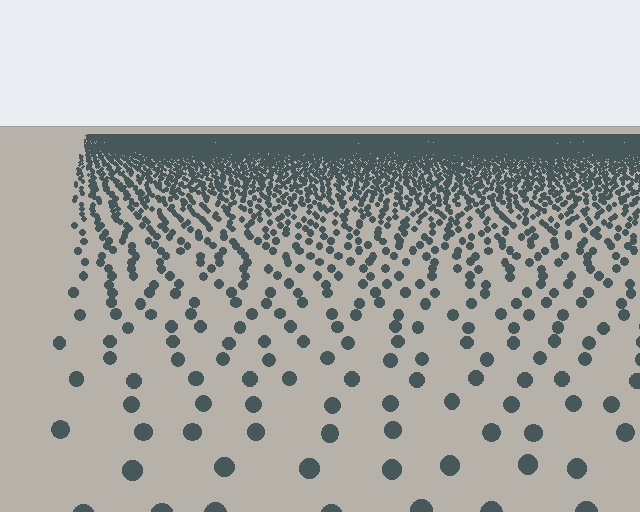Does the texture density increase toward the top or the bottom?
Density increases toward the top.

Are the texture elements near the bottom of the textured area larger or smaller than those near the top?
Larger. Near the bottom, elements are closer to the viewer and appear at a bigger on-screen size.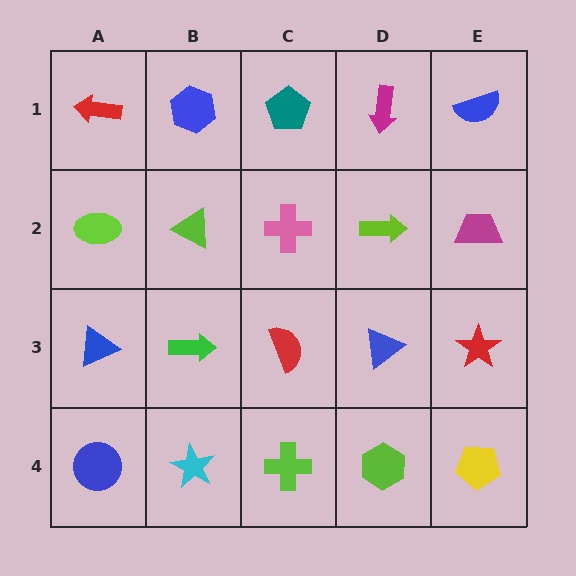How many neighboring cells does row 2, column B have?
4.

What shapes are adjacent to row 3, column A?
A lime ellipse (row 2, column A), a blue circle (row 4, column A), a green arrow (row 3, column B).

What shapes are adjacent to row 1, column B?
A lime triangle (row 2, column B), a red arrow (row 1, column A), a teal pentagon (row 1, column C).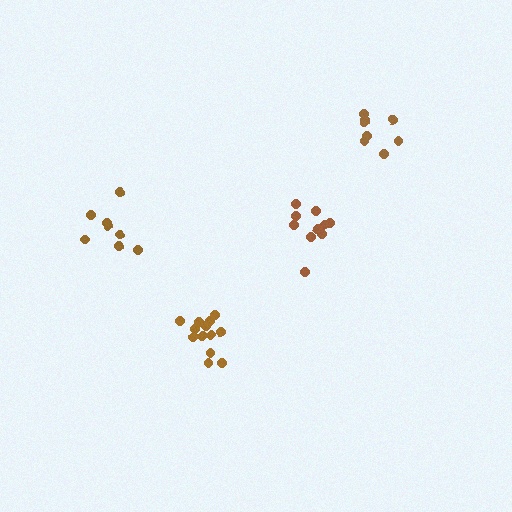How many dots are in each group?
Group 1: 13 dots, Group 2: 8 dots, Group 3: 10 dots, Group 4: 8 dots (39 total).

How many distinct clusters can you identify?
There are 4 distinct clusters.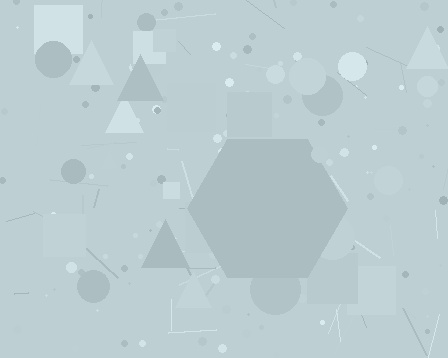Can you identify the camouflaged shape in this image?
The camouflaged shape is a hexagon.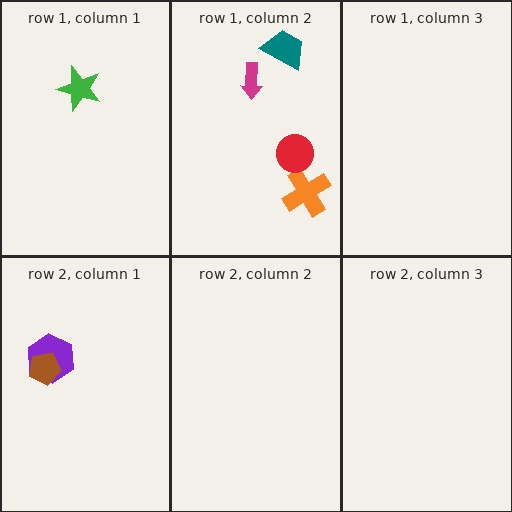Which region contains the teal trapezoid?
The row 1, column 2 region.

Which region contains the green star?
The row 1, column 1 region.